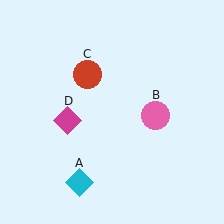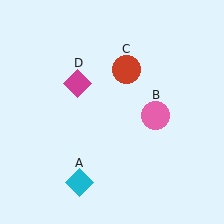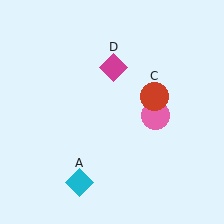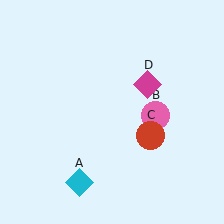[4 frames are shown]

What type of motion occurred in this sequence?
The red circle (object C), magenta diamond (object D) rotated clockwise around the center of the scene.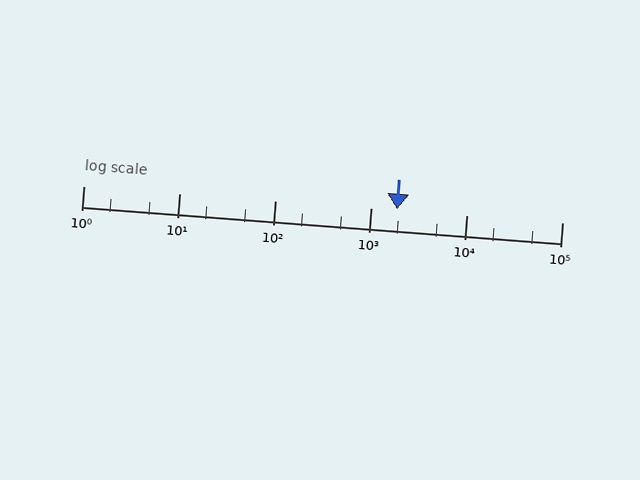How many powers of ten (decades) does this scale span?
The scale spans 5 decades, from 1 to 100000.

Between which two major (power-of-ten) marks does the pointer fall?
The pointer is between 1000 and 10000.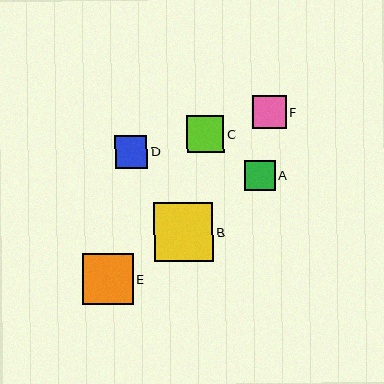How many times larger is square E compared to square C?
Square E is approximately 1.4 times the size of square C.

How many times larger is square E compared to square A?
Square E is approximately 1.7 times the size of square A.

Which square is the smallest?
Square A is the smallest with a size of approximately 30 pixels.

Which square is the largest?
Square B is the largest with a size of approximately 60 pixels.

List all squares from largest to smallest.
From largest to smallest: B, E, C, F, D, A.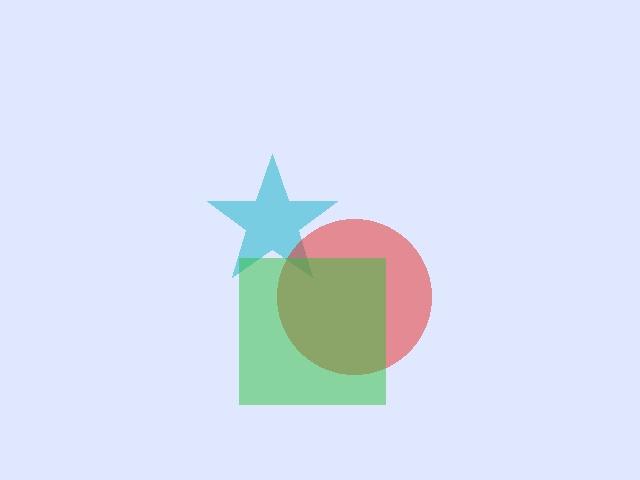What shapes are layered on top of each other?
The layered shapes are: a cyan star, a red circle, a green square.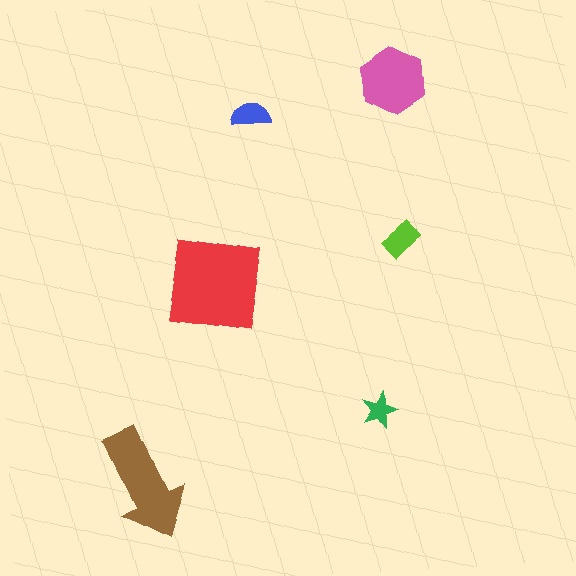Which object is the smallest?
The green star.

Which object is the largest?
The red square.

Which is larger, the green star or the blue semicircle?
The blue semicircle.